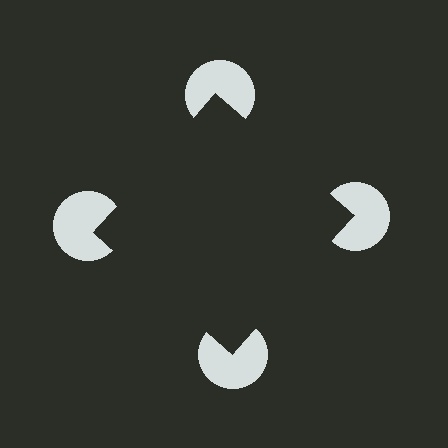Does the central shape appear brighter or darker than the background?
It typically appears slightly darker than the background, even though no actual brightness change is drawn.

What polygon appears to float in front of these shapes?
An illusory square — its edges are inferred from the aligned wedge cuts in the pac-man discs, not physically drawn.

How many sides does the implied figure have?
4 sides.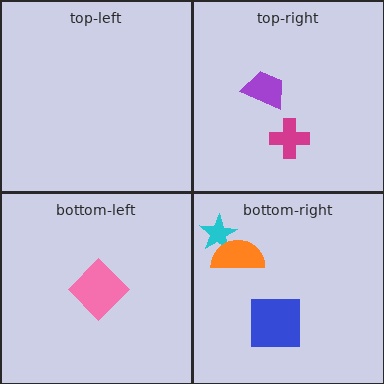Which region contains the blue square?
The bottom-right region.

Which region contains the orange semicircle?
The bottom-right region.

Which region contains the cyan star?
The bottom-right region.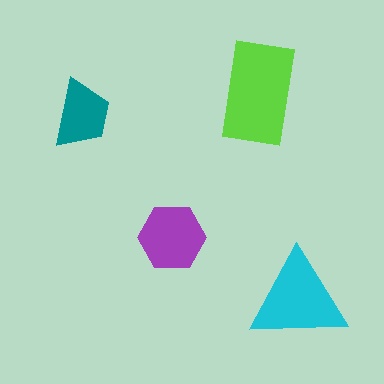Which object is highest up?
The lime rectangle is topmost.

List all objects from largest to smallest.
The lime rectangle, the cyan triangle, the purple hexagon, the teal trapezoid.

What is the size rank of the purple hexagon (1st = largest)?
3rd.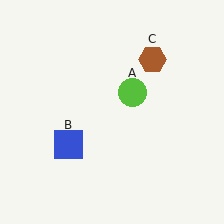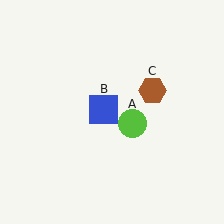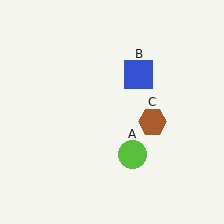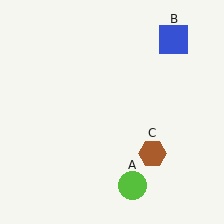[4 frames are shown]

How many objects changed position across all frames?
3 objects changed position: lime circle (object A), blue square (object B), brown hexagon (object C).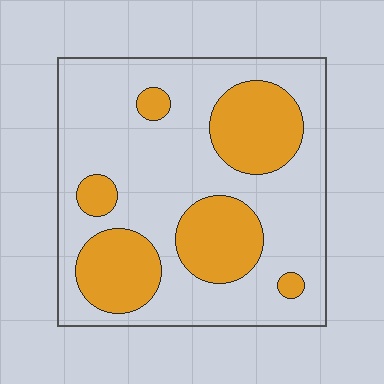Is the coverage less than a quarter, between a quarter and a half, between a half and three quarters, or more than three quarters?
Between a quarter and a half.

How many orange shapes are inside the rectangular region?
6.